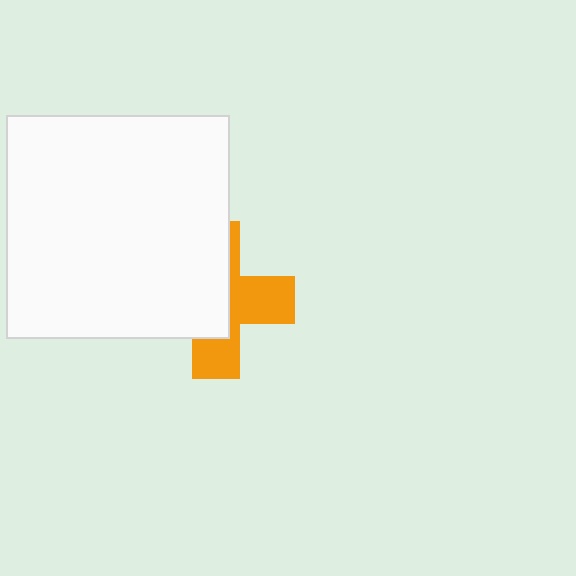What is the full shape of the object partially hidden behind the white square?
The partially hidden object is an orange cross.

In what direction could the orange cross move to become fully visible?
The orange cross could move right. That would shift it out from behind the white square entirely.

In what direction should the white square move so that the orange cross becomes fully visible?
The white square should move left. That is the shortest direction to clear the overlap and leave the orange cross fully visible.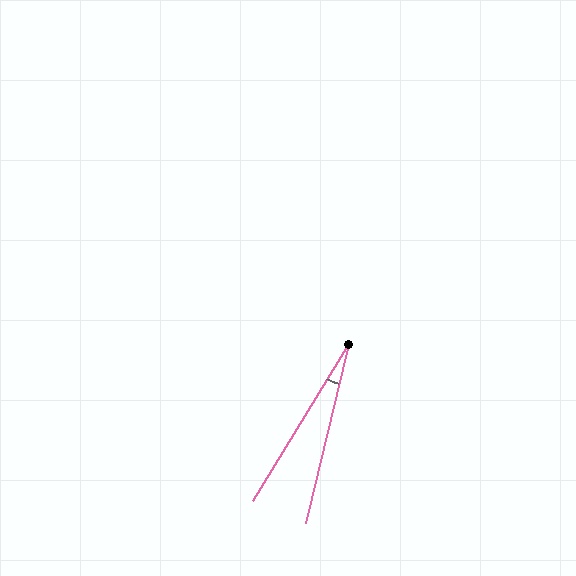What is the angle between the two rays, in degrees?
Approximately 18 degrees.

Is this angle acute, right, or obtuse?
It is acute.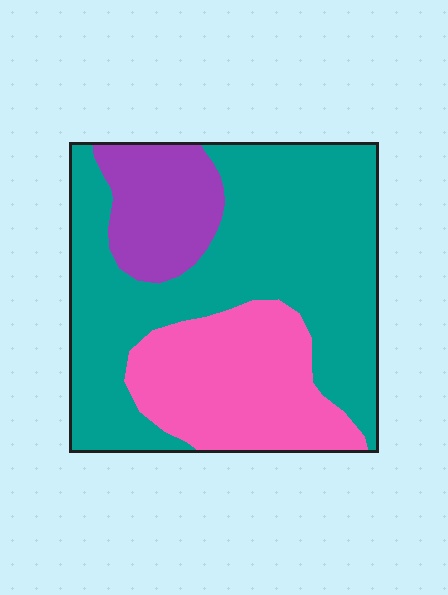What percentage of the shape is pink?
Pink covers about 25% of the shape.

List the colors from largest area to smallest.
From largest to smallest: teal, pink, purple.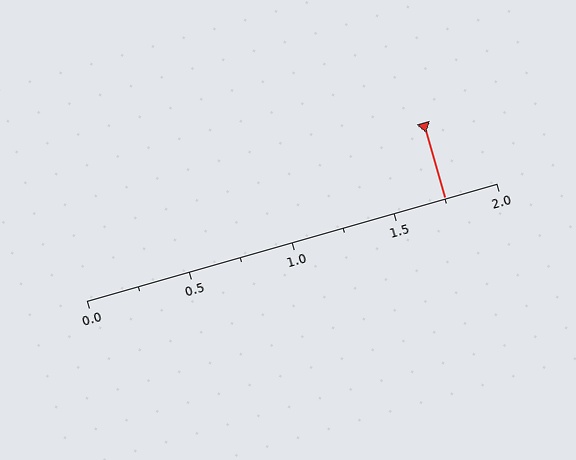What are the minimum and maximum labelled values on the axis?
The axis runs from 0.0 to 2.0.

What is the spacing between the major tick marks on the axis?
The major ticks are spaced 0.5 apart.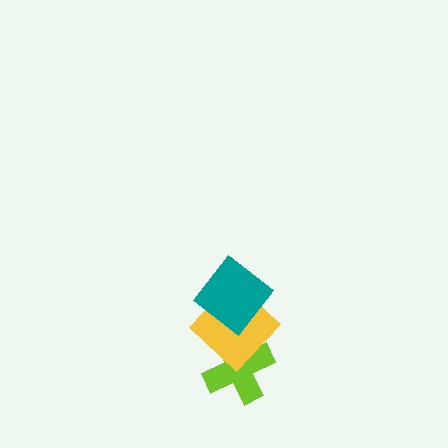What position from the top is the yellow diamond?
The yellow diamond is 2nd from the top.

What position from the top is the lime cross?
The lime cross is 3rd from the top.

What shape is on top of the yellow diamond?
The teal diamond is on top of the yellow diamond.